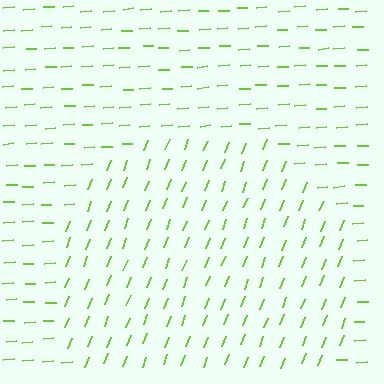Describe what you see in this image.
The image is filled with small lime line segments. A circle region in the image has lines oriented differently from the surrounding lines, creating a visible texture boundary.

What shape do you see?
I see a circle.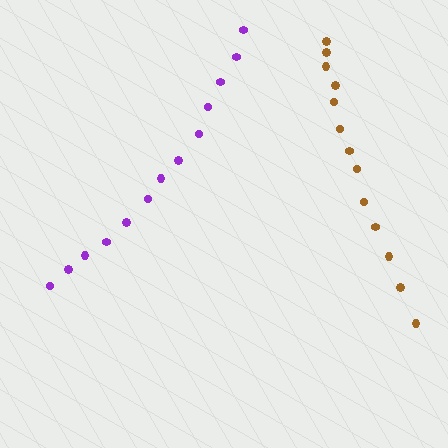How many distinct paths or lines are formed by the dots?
There are 2 distinct paths.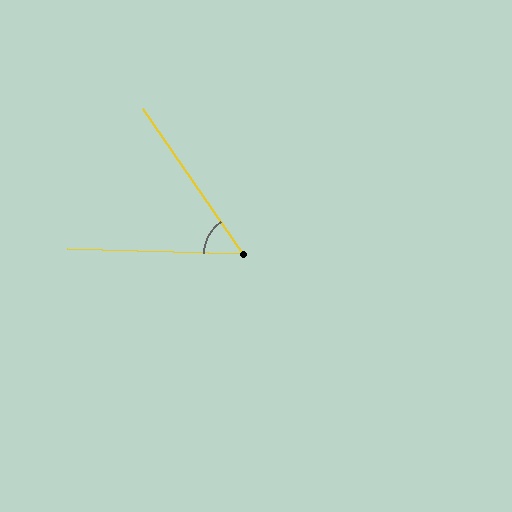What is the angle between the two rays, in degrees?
Approximately 54 degrees.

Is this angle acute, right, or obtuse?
It is acute.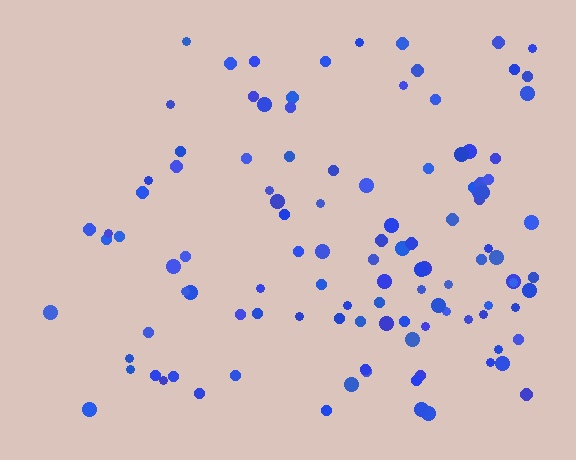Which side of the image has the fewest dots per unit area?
The left.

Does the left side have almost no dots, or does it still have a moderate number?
Still a moderate number, just noticeably fewer than the right.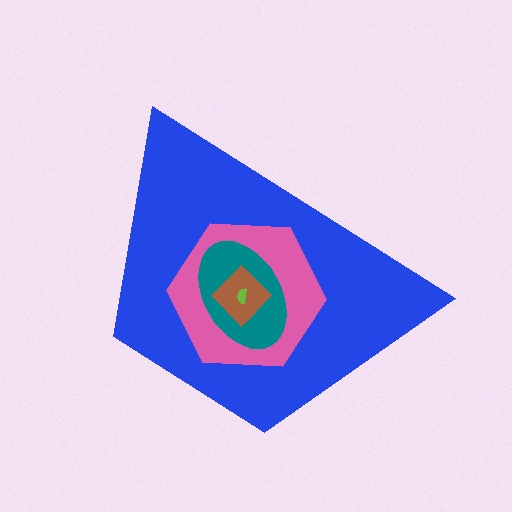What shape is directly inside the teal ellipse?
The brown diamond.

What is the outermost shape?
The blue trapezoid.